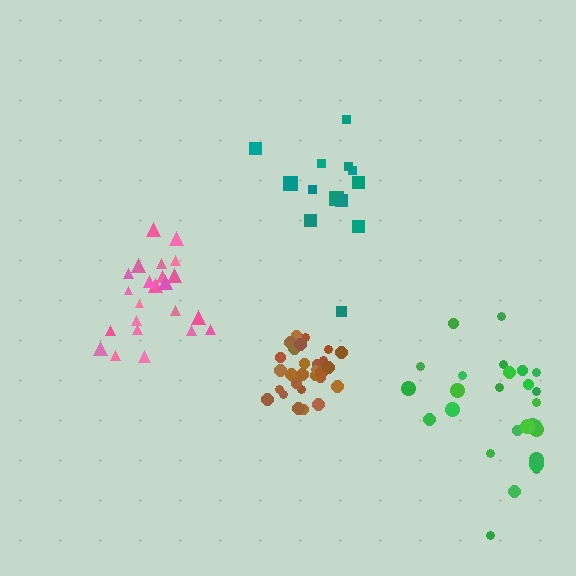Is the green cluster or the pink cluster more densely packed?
Pink.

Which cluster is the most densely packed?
Brown.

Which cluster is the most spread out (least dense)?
Teal.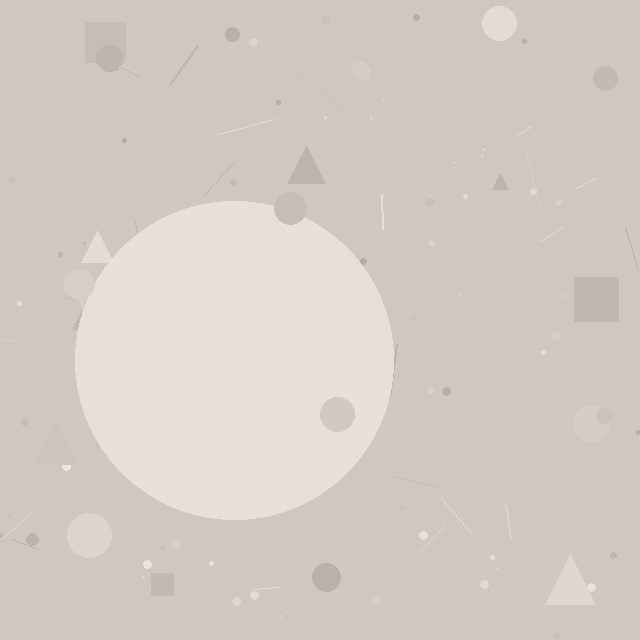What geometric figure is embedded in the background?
A circle is embedded in the background.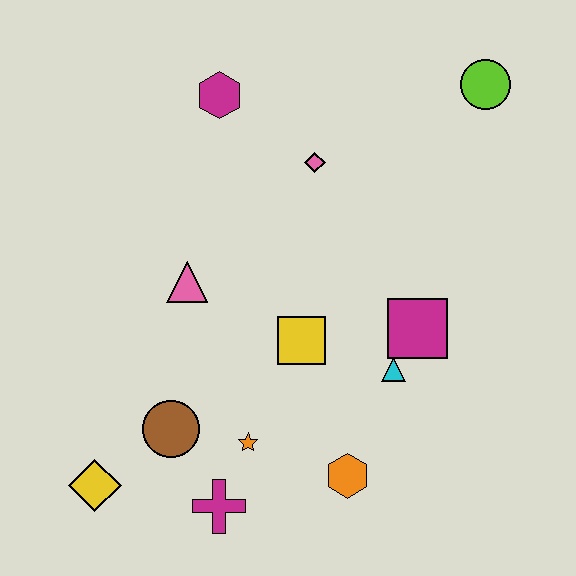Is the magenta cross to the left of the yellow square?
Yes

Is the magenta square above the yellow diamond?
Yes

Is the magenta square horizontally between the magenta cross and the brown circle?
No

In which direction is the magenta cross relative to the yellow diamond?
The magenta cross is to the right of the yellow diamond.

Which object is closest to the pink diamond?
The magenta hexagon is closest to the pink diamond.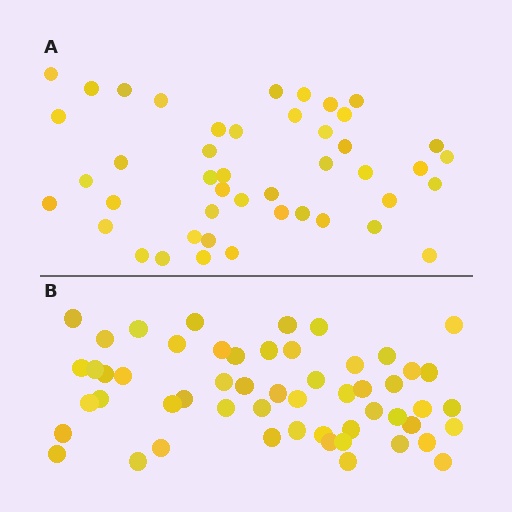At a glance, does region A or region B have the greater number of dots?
Region B (the bottom region) has more dots.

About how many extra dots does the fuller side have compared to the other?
Region B has roughly 8 or so more dots than region A.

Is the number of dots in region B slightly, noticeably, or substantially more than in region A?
Region B has only slightly more — the two regions are fairly close. The ratio is roughly 1.2 to 1.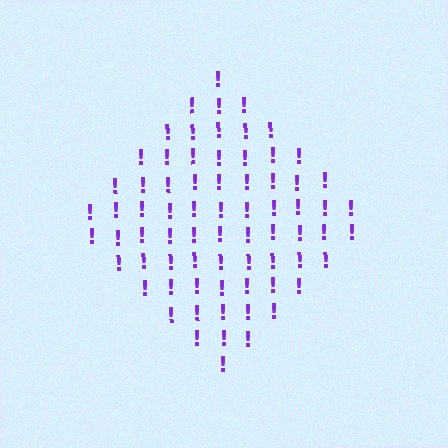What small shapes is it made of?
It is made of small exclamation marks.